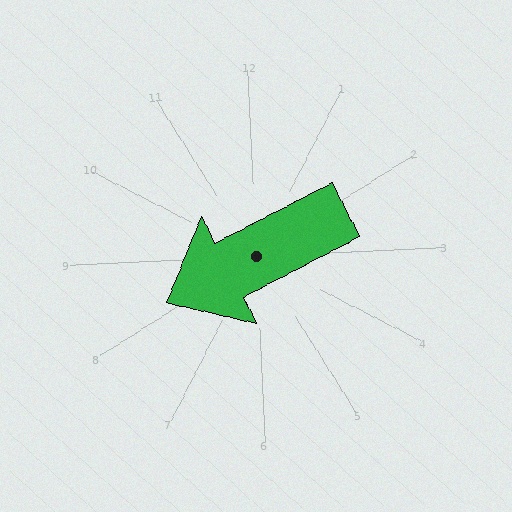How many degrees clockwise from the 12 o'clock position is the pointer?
Approximately 245 degrees.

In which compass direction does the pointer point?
Southwest.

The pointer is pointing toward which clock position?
Roughly 8 o'clock.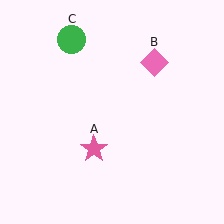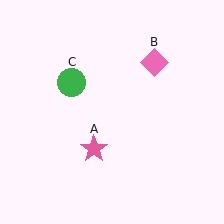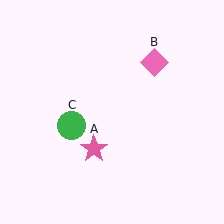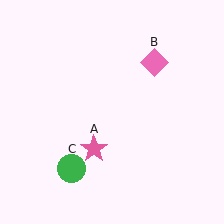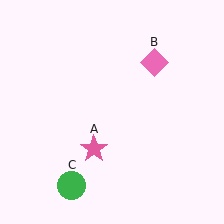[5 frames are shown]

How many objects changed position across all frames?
1 object changed position: green circle (object C).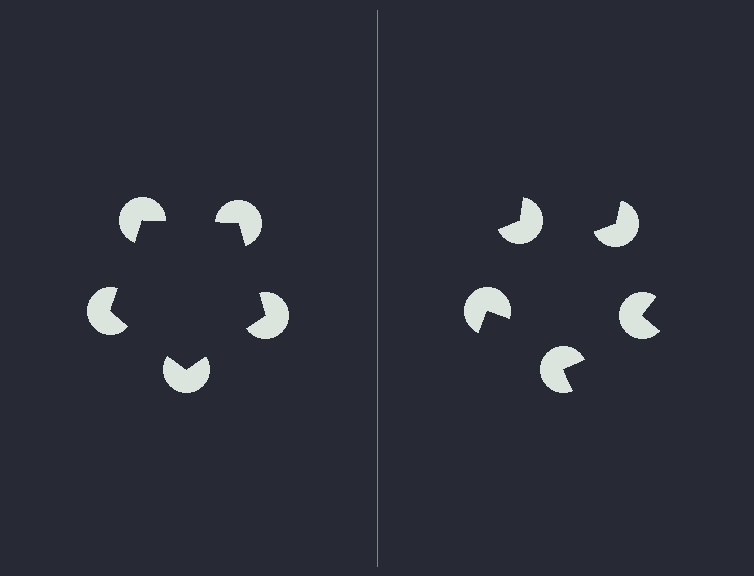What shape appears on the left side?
An illusory pentagon.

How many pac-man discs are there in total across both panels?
10 — 5 on each side.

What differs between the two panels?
The pac-man discs are positioned identically on both sides; only the wedge orientations differ. On the left they align to a pentagon; on the right they are misaligned.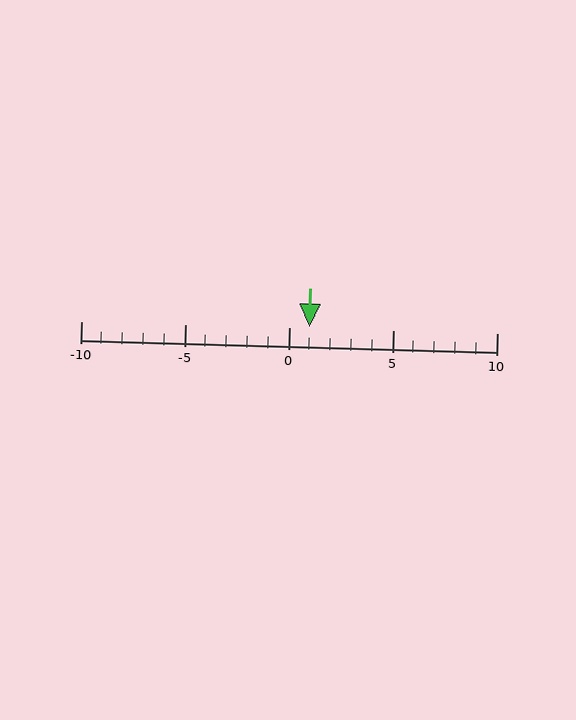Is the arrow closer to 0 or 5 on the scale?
The arrow is closer to 0.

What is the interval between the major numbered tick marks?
The major tick marks are spaced 5 units apart.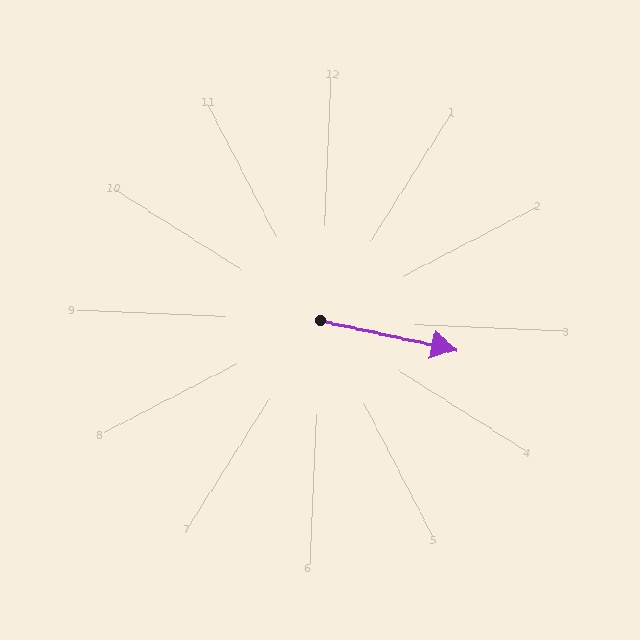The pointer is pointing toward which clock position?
Roughly 3 o'clock.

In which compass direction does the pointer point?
East.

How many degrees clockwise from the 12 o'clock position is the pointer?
Approximately 100 degrees.